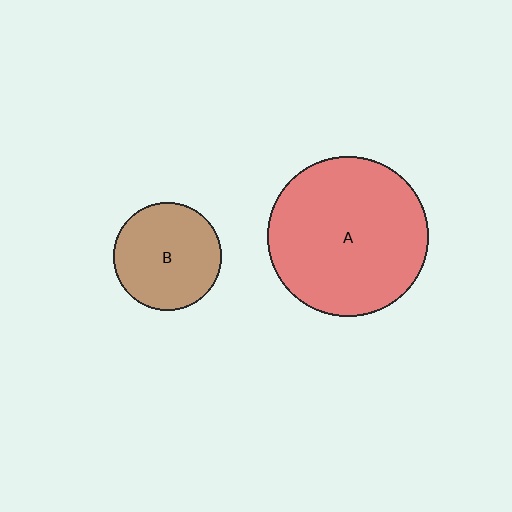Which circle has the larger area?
Circle A (red).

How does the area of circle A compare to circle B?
Approximately 2.2 times.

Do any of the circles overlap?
No, none of the circles overlap.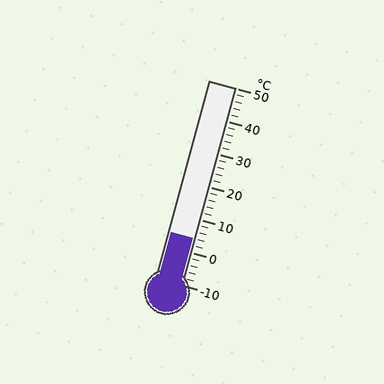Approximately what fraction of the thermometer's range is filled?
The thermometer is filled to approximately 25% of its range.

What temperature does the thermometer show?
The thermometer shows approximately 4°C.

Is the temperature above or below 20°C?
The temperature is below 20°C.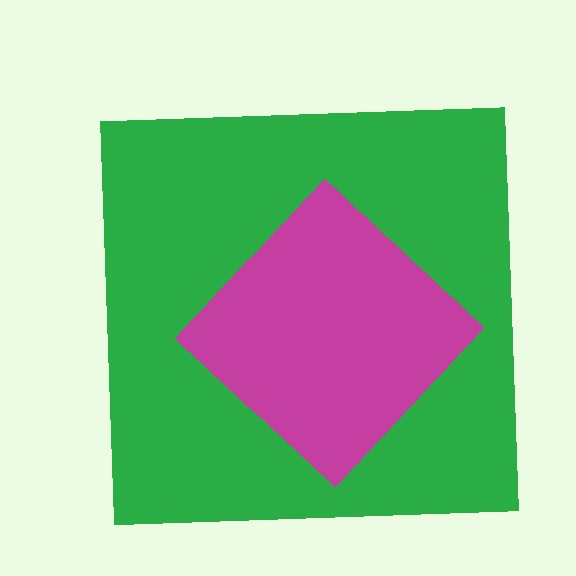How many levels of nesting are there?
2.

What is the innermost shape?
The magenta diamond.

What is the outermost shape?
The green square.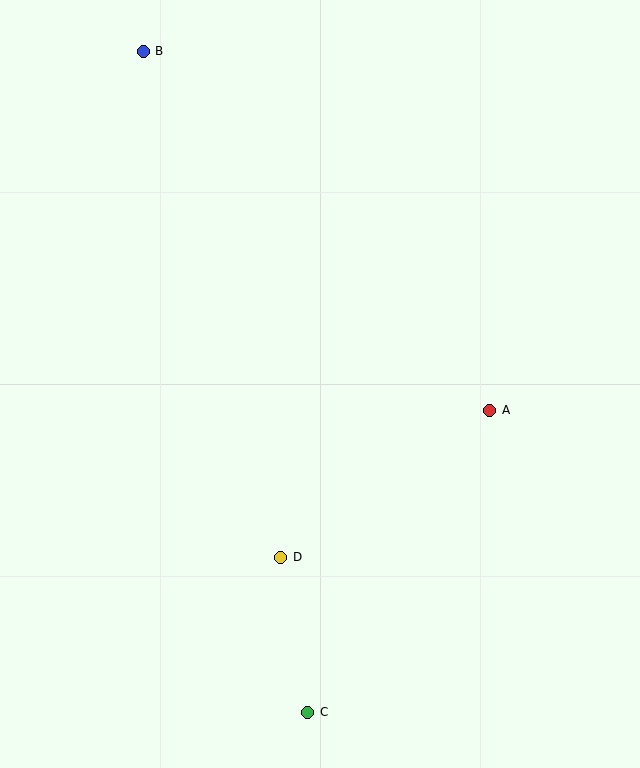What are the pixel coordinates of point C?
Point C is at (308, 712).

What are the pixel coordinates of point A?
Point A is at (490, 410).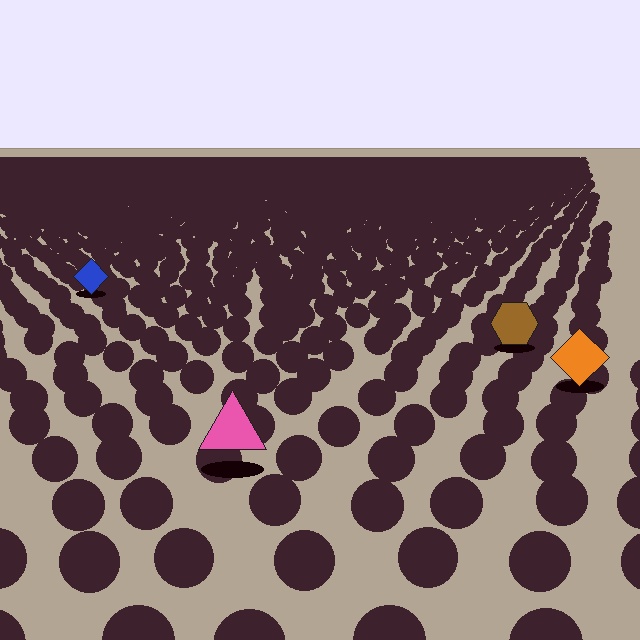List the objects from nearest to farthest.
From nearest to farthest: the pink triangle, the orange diamond, the brown hexagon, the blue diamond.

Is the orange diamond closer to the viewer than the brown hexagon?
Yes. The orange diamond is closer — you can tell from the texture gradient: the ground texture is coarser near it.